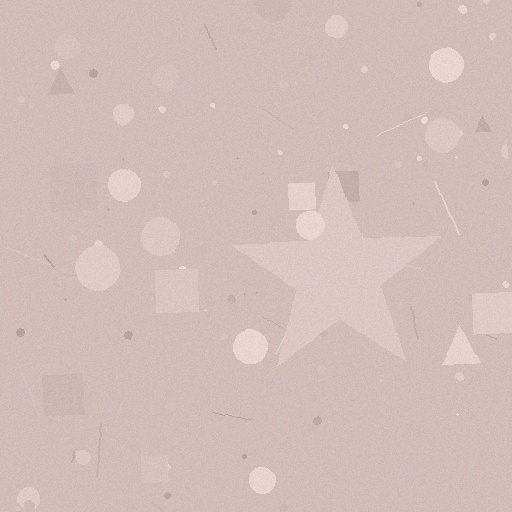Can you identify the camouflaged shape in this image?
The camouflaged shape is a star.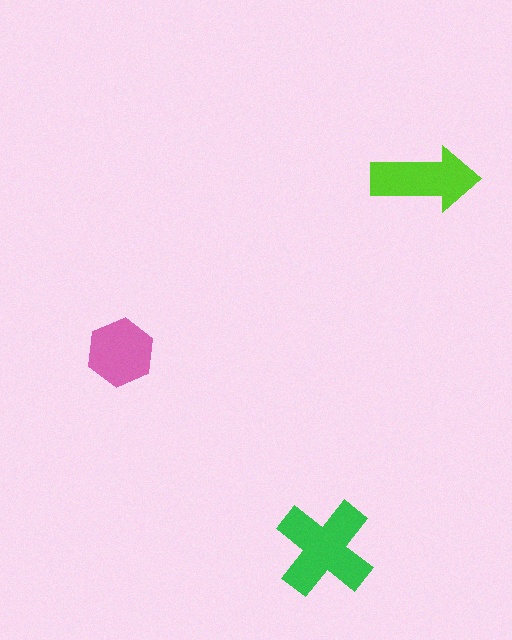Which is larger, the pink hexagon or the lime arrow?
The lime arrow.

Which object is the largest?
The green cross.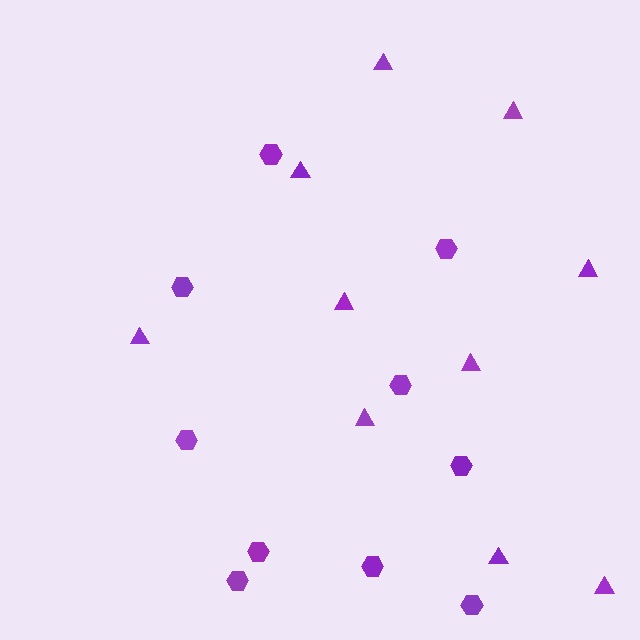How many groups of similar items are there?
There are 2 groups: one group of triangles (10) and one group of hexagons (10).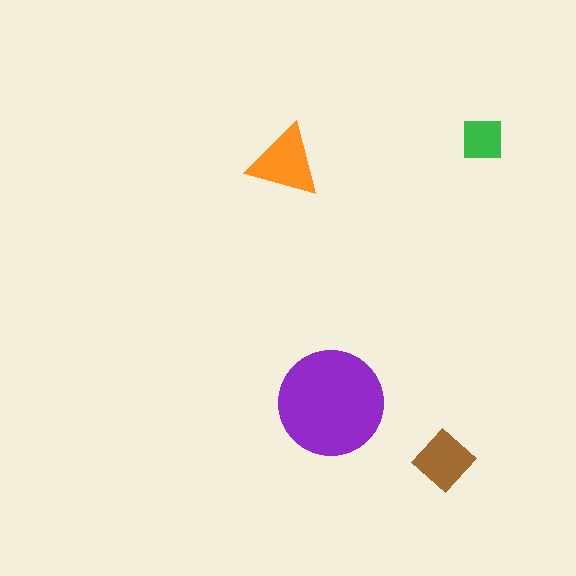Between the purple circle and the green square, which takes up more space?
The purple circle.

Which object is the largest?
The purple circle.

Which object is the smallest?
The green square.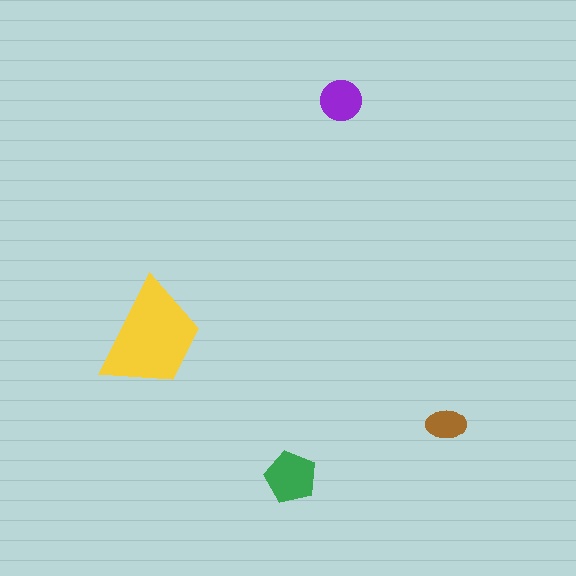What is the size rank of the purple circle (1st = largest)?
3rd.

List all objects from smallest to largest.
The brown ellipse, the purple circle, the green pentagon, the yellow trapezoid.